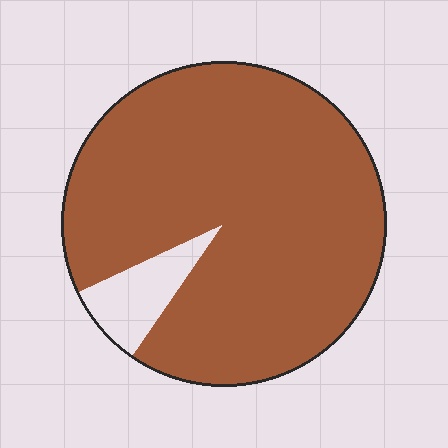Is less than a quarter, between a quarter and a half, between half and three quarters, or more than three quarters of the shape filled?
More than three quarters.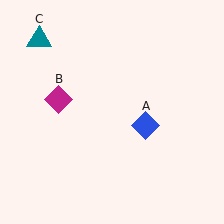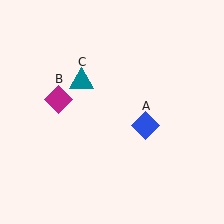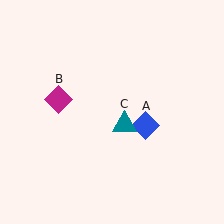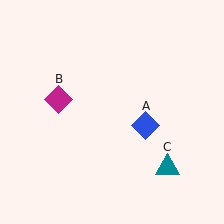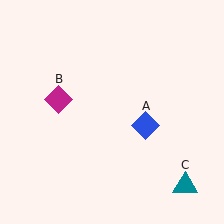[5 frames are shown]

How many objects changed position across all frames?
1 object changed position: teal triangle (object C).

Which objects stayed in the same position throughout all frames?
Blue diamond (object A) and magenta diamond (object B) remained stationary.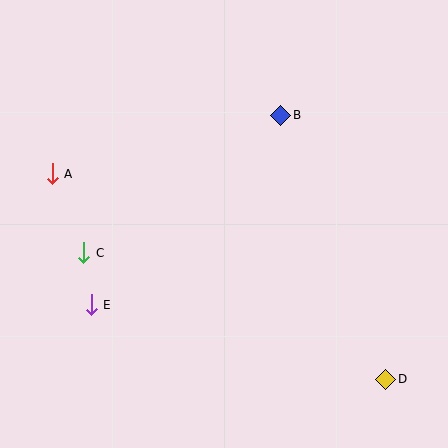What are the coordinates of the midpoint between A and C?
The midpoint between A and C is at (68, 213).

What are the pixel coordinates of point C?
Point C is at (84, 253).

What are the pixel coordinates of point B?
Point B is at (281, 115).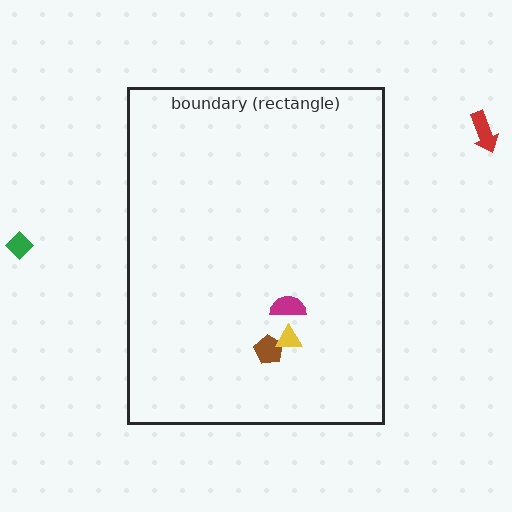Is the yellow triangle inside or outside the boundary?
Inside.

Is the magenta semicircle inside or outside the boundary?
Inside.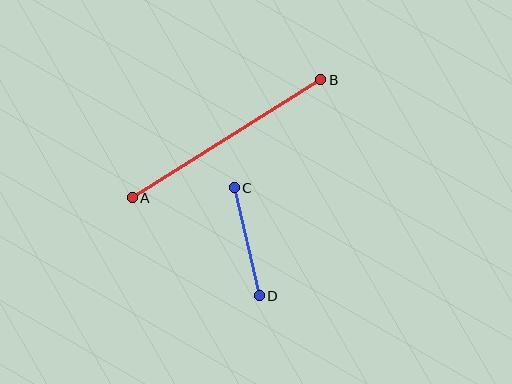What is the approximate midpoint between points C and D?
The midpoint is at approximately (247, 242) pixels.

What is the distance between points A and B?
The distance is approximately 222 pixels.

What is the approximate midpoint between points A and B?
The midpoint is at approximately (227, 139) pixels.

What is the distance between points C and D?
The distance is approximately 111 pixels.